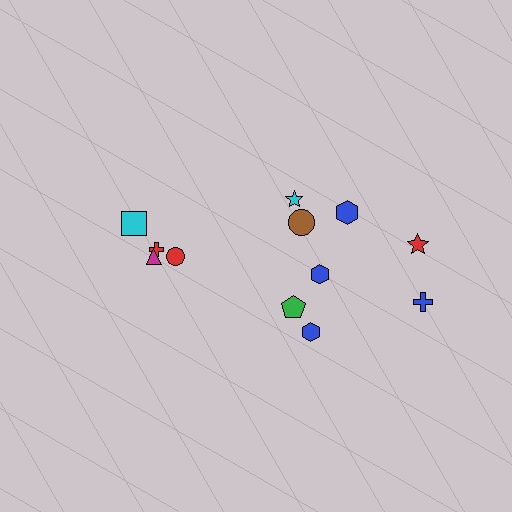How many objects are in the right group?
There are 8 objects.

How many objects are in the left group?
There are 4 objects.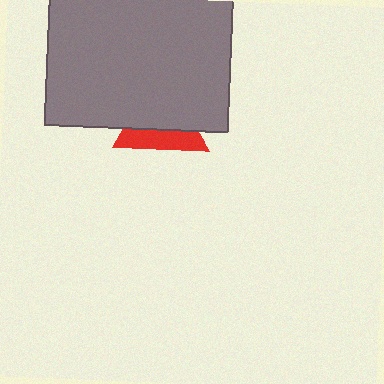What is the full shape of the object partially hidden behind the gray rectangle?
The partially hidden object is a red triangle.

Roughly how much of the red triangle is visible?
A small part of it is visible (roughly 41%).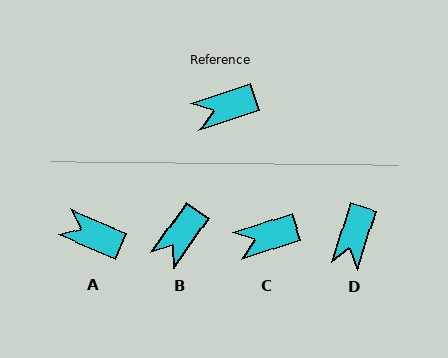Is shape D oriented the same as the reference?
No, it is off by about 55 degrees.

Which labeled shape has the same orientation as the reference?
C.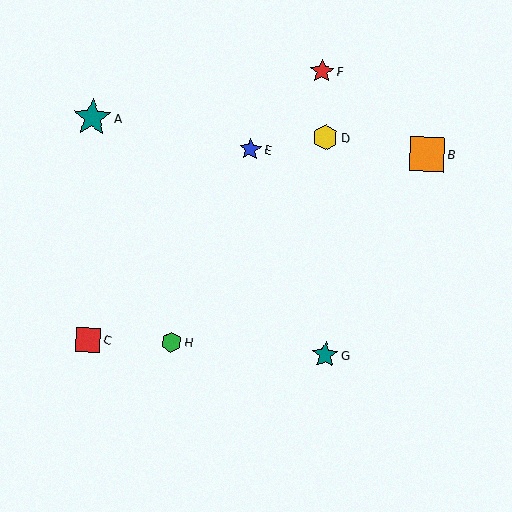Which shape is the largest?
The teal star (labeled A) is the largest.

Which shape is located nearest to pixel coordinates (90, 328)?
The red square (labeled C) at (88, 340) is nearest to that location.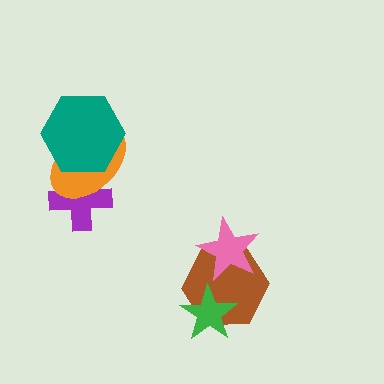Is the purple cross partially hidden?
Yes, it is partially covered by another shape.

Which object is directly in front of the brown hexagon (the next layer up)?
The pink star is directly in front of the brown hexagon.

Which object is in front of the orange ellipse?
The teal hexagon is in front of the orange ellipse.